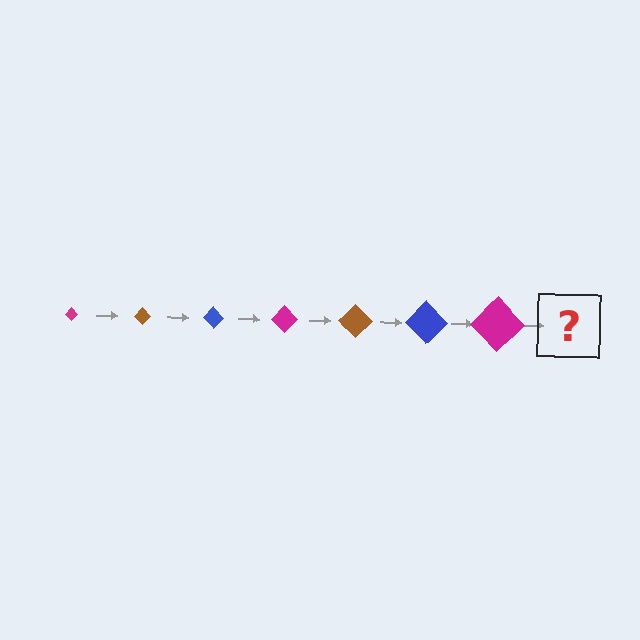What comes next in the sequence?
The next element should be a brown diamond, larger than the previous one.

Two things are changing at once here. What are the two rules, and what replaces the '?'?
The two rules are that the diamond grows larger each step and the color cycles through magenta, brown, and blue. The '?' should be a brown diamond, larger than the previous one.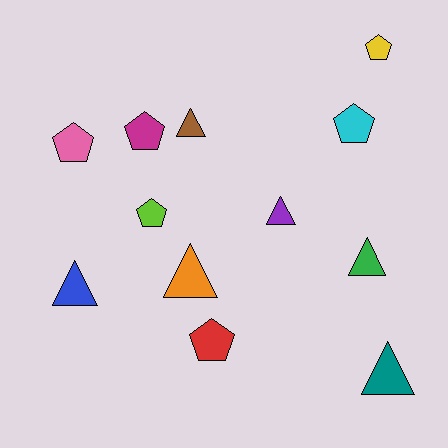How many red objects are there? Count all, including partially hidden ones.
There is 1 red object.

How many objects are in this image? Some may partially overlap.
There are 12 objects.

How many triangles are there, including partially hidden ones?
There are 6 triangles.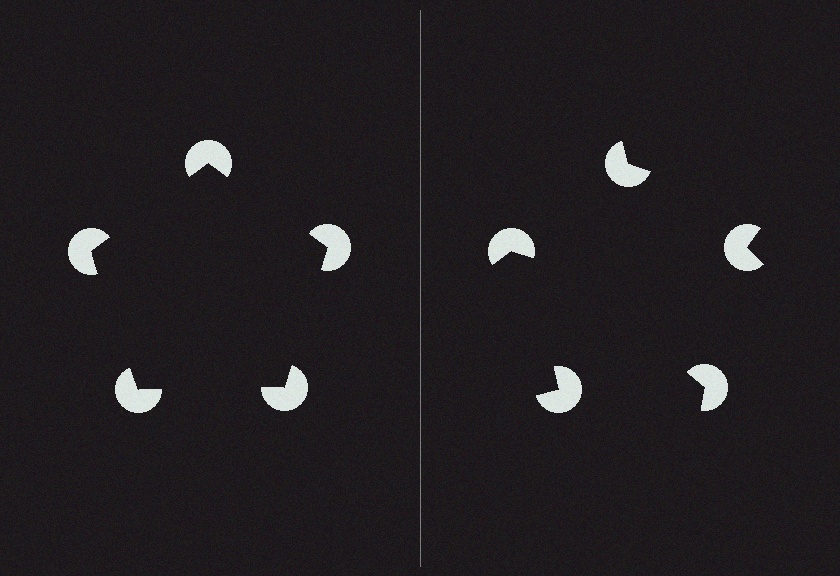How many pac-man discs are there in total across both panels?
10 — 5 on each side.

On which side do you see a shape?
An illusory pentagon appears on the left side. On the right side the wedge cuts are rotated, so no coherent shape forms.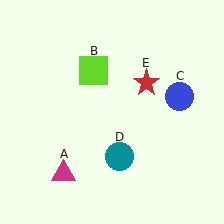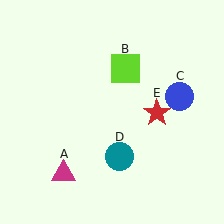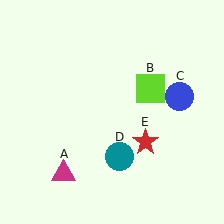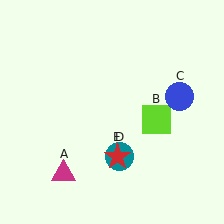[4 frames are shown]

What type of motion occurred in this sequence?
The lime square (object B), red star (object E) rotated clockwise around the center of the scene.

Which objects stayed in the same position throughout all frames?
Magenta triangle (object A) and blue circle (object C) and teal circle (object D) remained stationary.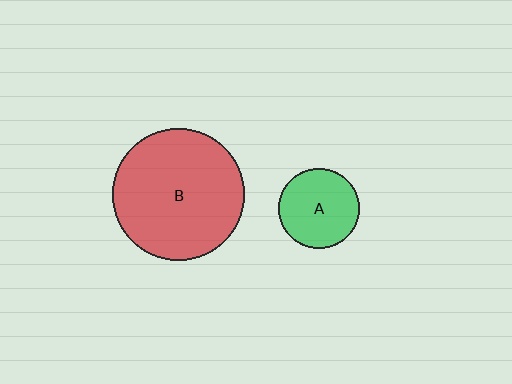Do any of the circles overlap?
No, none of the circles overlap.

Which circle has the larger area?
Circle B (red).